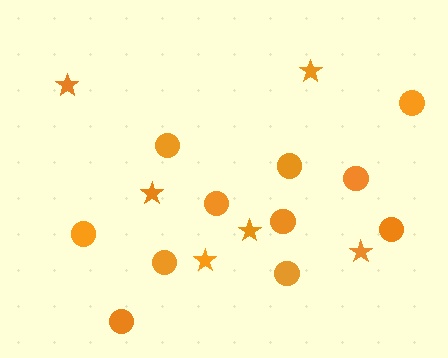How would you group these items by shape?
There are 2 groups: one group of stars (6) and one group of circles (11).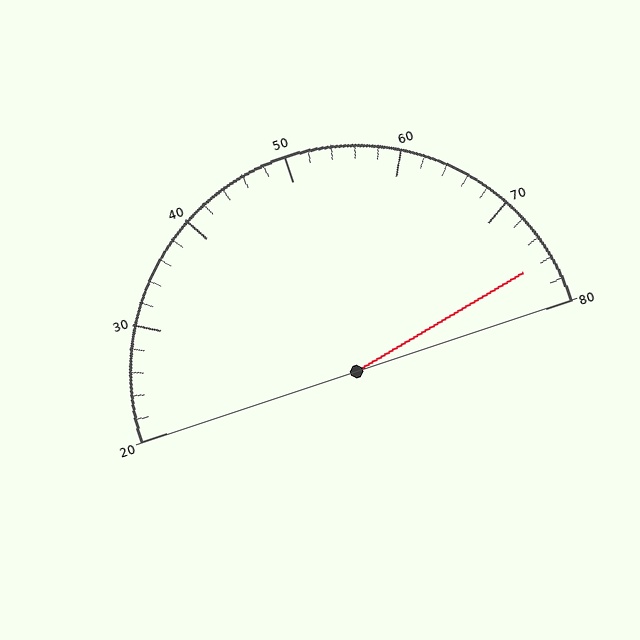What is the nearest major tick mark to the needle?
The nearest major tick mark is 80.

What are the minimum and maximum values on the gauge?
The gauge ranges from 20 to 80.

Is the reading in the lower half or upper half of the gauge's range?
The reading is in the upper half of the range (20 to 80).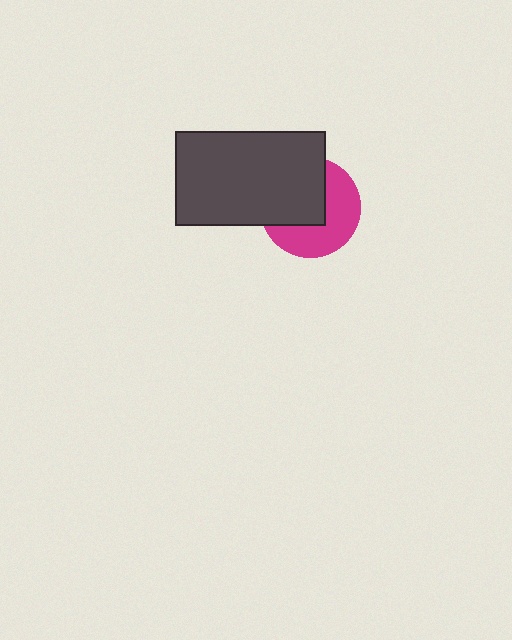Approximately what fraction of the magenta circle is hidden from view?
Roughly 49% of the magenta circle is hidden behind the dark gray rectangle.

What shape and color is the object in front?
The object in front is a dark gray rectangle.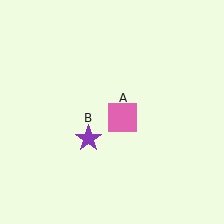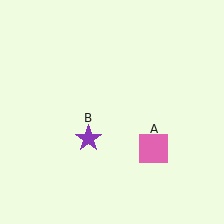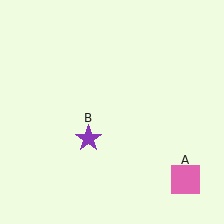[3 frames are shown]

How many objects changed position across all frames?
1 object changed position: pink square (object A).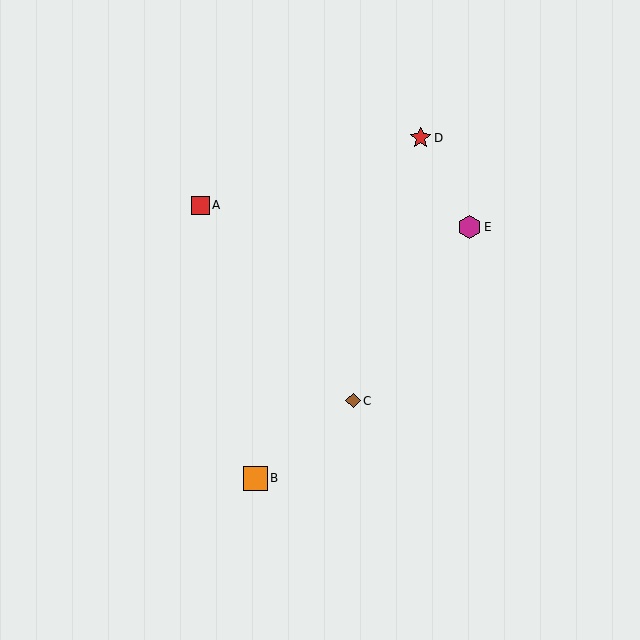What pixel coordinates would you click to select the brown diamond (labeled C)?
Click at (353, 401) to select the brown diamond C.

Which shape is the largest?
The orange square (labeled B) is the largest.